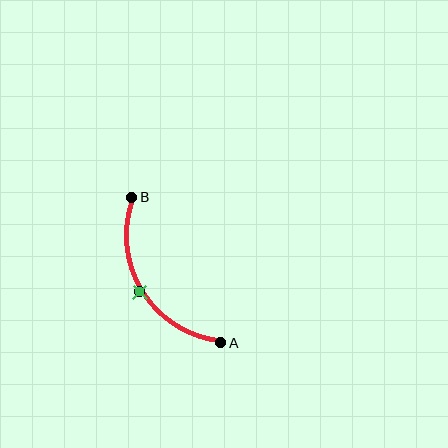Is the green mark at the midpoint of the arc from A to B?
Yes. The green mark lies on the arc at equal arc-length from both A and B — it is the arc midpoint.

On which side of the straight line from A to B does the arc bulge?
The arc bulges to the left of the straight line connecting A and B.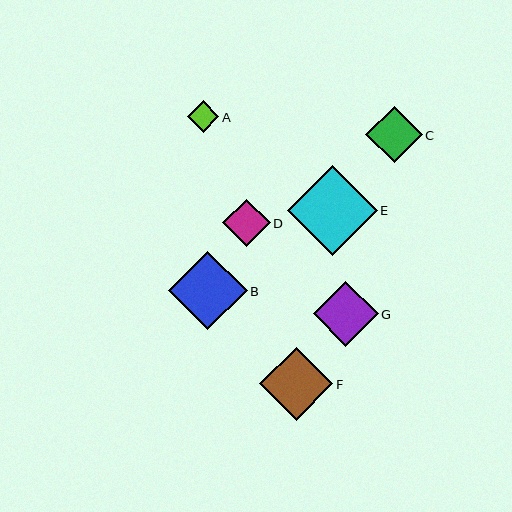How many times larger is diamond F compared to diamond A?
Diamond F is approximately 2.3 times the size of diamond A.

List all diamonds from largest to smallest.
From largest to smallest: E, B, F, G, C, D, A.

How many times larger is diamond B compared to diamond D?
Diamond B is approximately 1.7 times the size of diamond D.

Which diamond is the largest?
Diamond E is the largest with a size of approximately 90 pixels.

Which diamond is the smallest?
Diamond A is the smallest with a size of approximately 31 pixels.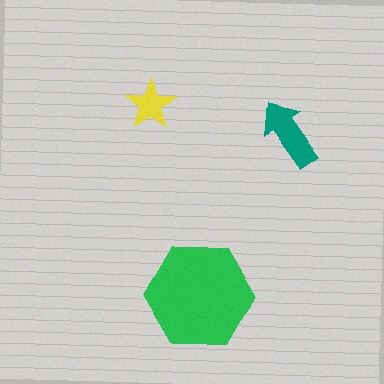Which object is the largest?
The green hexagon.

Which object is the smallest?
The yellow star.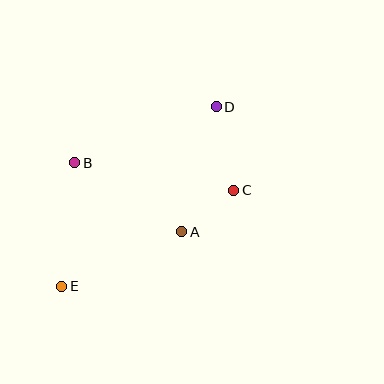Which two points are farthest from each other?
Points D and E are farthest from each other.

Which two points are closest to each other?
Points A and C are closest to each other.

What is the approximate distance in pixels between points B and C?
The distance between B and C is approximately 162 pixels.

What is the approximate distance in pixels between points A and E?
The distance between A and E is approximately 132 pixels.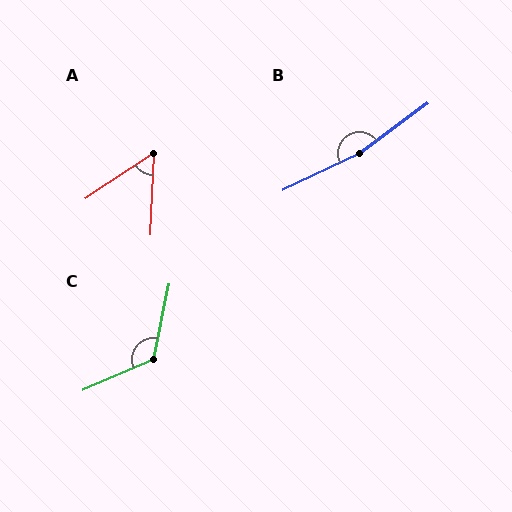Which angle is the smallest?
A, at approximately 54 degrees.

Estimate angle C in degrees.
Approximately 125 degrees.